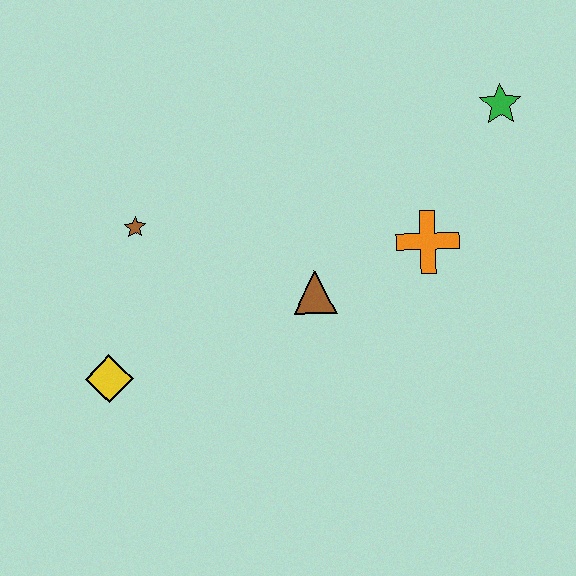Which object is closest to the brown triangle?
The orange cross is closest to the brown triangle.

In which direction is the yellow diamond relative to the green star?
The yellow diamond is to the left of the green star.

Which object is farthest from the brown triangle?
The green star is farthest from the brown triangle.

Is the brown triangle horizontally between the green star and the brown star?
Yes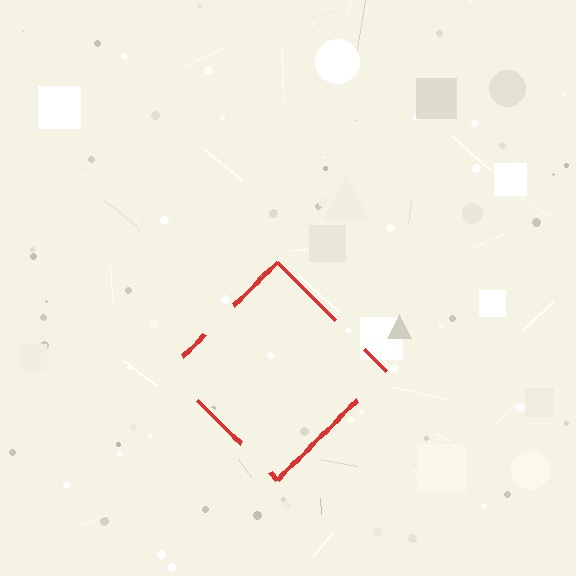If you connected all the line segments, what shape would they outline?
They would outline a diamond.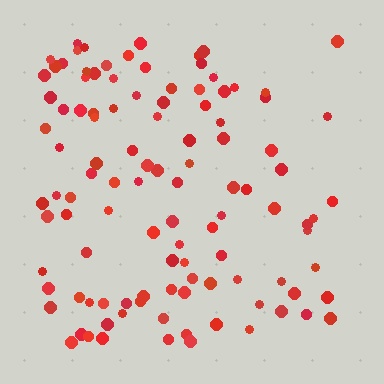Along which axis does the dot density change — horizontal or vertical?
Horizontal.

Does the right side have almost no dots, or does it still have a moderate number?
Still a moderate number, just noticeably fewer than the left.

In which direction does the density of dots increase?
From right to left, with the left side densest.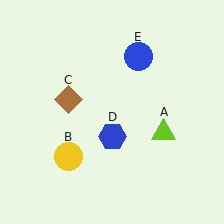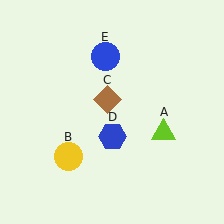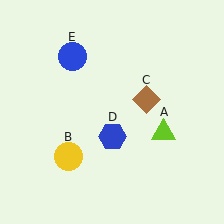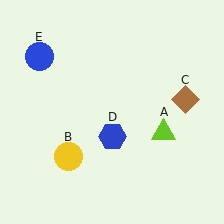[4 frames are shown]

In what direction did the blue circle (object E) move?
The blue circle (object E) moved left.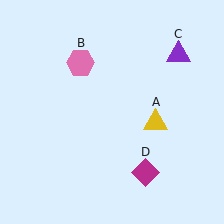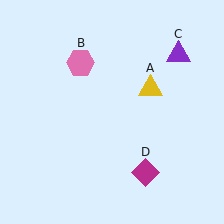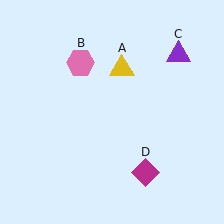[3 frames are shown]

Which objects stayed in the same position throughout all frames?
Pink hexagon (object B) and purple triangle (object C) and magenta diamond (object D) remained stationary.